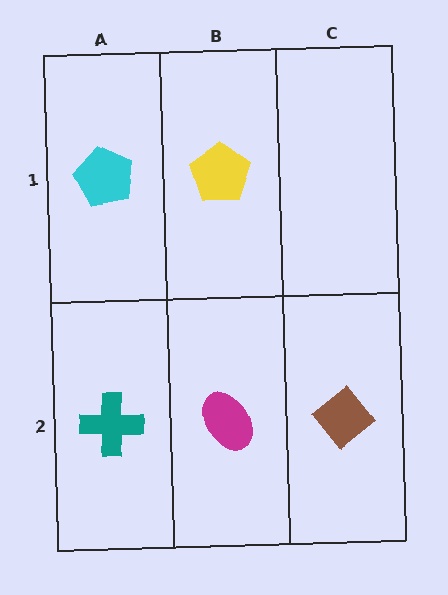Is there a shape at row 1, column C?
No, that cell is empty.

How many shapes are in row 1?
2 shapes.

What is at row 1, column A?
A cyan pentagon.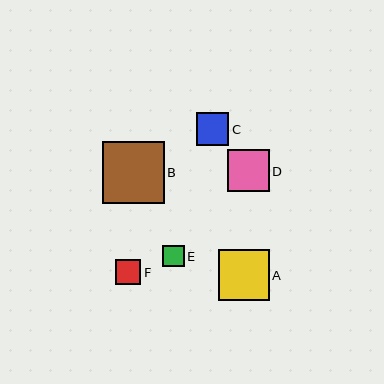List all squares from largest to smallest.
From largest to smallest: B, A, D, C, F, E.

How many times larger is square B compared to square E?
Square B is approximately 2.9 times the size of square E.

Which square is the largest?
Square B is the largest with a size of approximately 62 pixels.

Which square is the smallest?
Square E is the smallest with a size of approximately 22 pixels.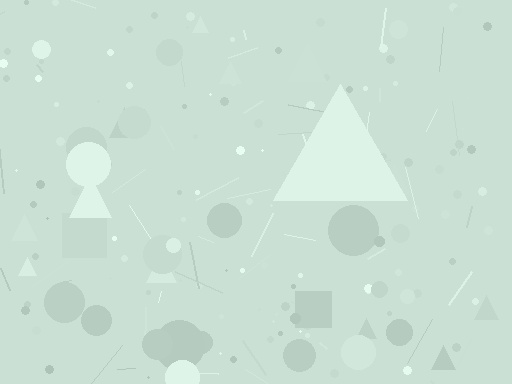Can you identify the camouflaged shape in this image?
The camouflaged shape is a triangle.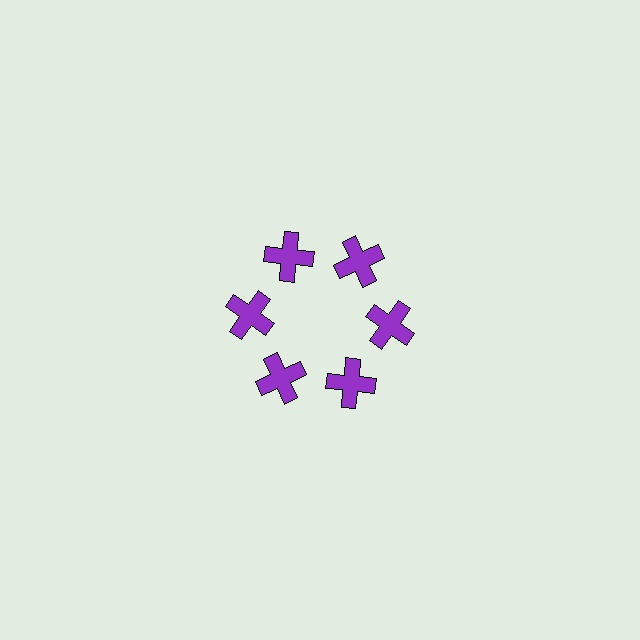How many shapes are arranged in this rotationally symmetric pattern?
There are 6 shapes, arranged in 6 groups of 1.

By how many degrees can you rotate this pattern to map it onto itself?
The pattern maps onto itself every 60 degrees of rotation.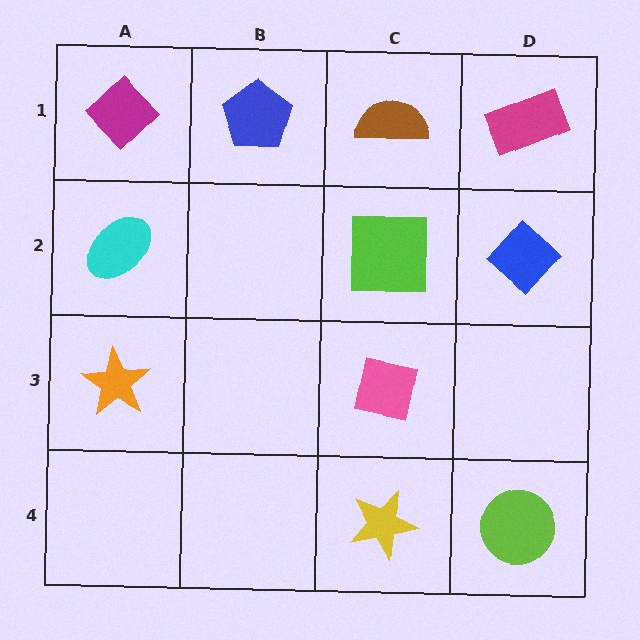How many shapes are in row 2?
3 shapes.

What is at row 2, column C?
A lime square.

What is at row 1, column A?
A magenta diamond.